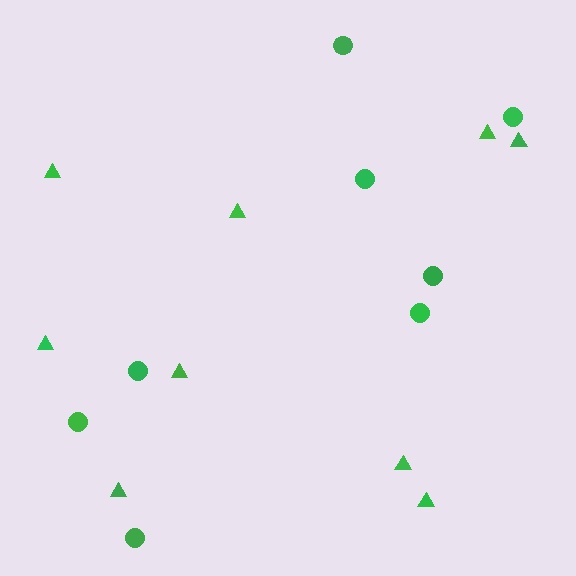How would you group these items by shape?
There are 2 groups: one group of circles (8) and one group of triangles (9).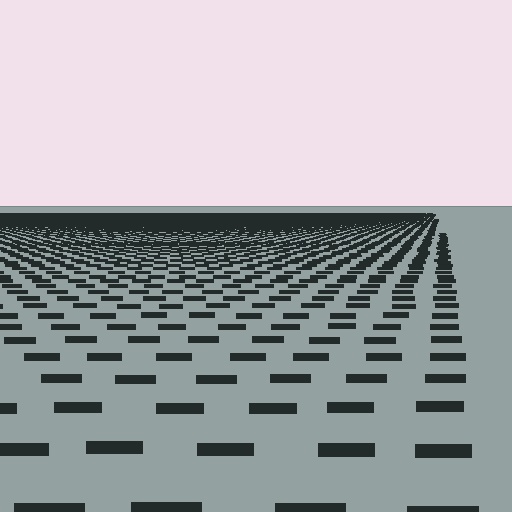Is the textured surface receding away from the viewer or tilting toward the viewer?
The surface is receding away from the viewer. Texture elements get smaller and denser toward the top.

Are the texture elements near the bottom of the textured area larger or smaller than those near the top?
Larger. Near the bottom, elements are closer to the viewer and appear at a bigger on-screen size.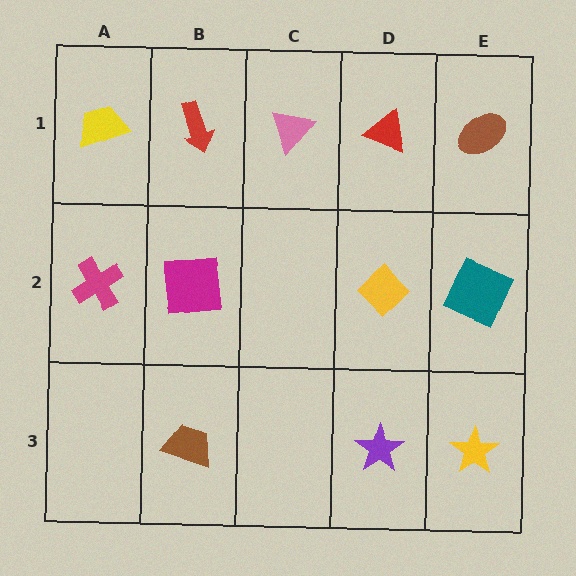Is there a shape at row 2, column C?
No, that cell is empty.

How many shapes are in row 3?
3 shapes.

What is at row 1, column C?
A pink triangle.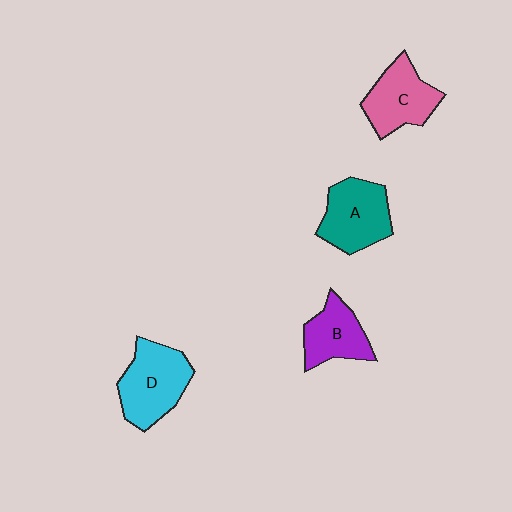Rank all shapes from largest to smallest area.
From largest to smallest: D (cyan), A (teal), C (pink), B (purple).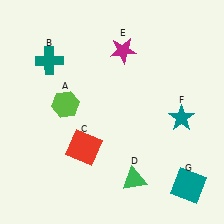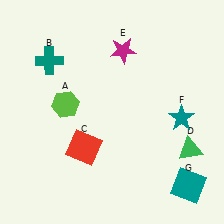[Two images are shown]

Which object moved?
The green triangle (D) moved right.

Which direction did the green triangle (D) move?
The green triangle (D) moved right.